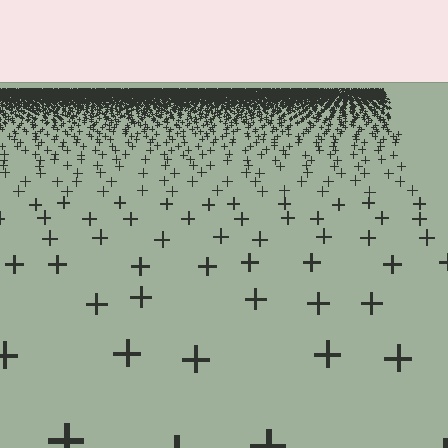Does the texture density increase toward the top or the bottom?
Density increases toward the top.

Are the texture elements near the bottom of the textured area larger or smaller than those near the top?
Larger. Near the bottom, elements are closer to the viewer and appear at a bigger on-screen size.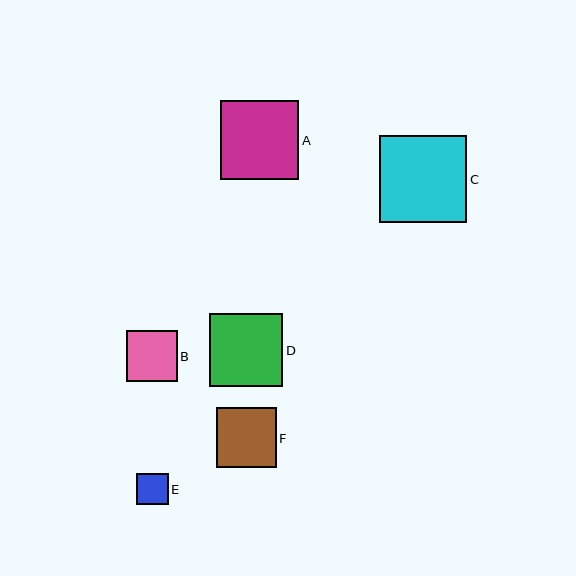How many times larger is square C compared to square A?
Square C is approximately 1.1 times the size of square A.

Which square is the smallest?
Square E is the smallest with a size of approximately 31 pixels.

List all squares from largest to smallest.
From largest to smallest: C, A, D, F, B, E.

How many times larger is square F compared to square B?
Square F is approximately 1.2 times the size of square B.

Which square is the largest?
Square C is the largest with a size of approximately 87 pixels.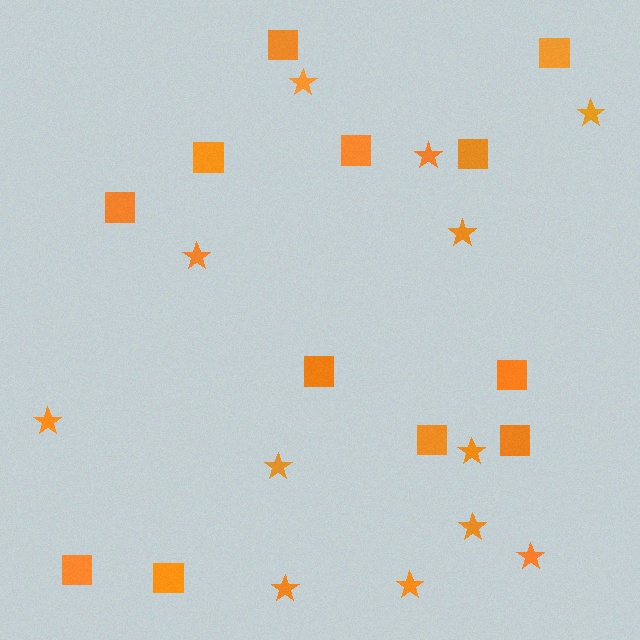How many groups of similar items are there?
There are 2 groups: one group of stars (12) and one group of squares (12).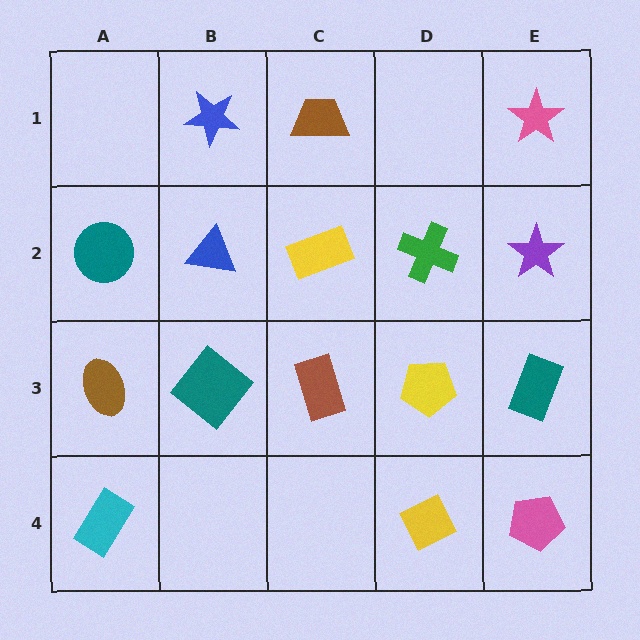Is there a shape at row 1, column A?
No, that cell is empty.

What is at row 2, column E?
A purple star.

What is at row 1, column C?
A brown trapezoid.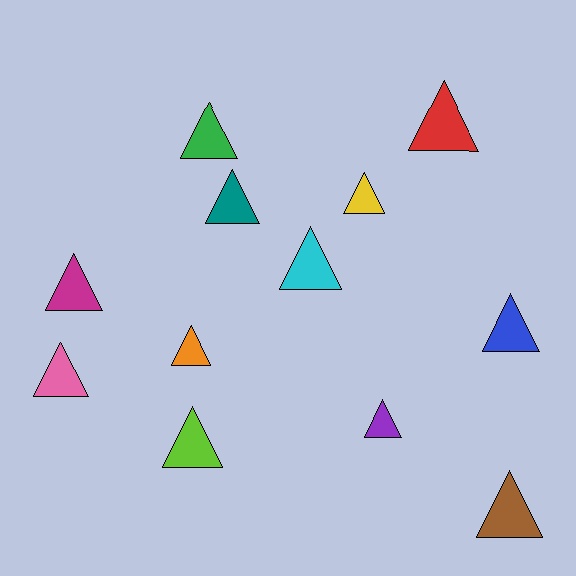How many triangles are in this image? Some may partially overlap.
There are 12 triangles.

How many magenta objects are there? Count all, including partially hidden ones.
There is 1 magenta object.